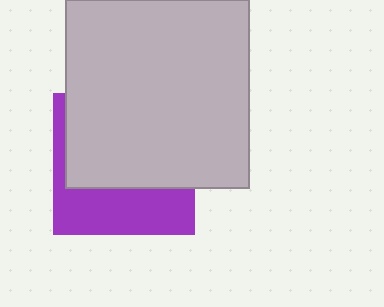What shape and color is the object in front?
The object in front is a light gray rectangle.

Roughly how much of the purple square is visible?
A small part of it is visible (roughly 38%).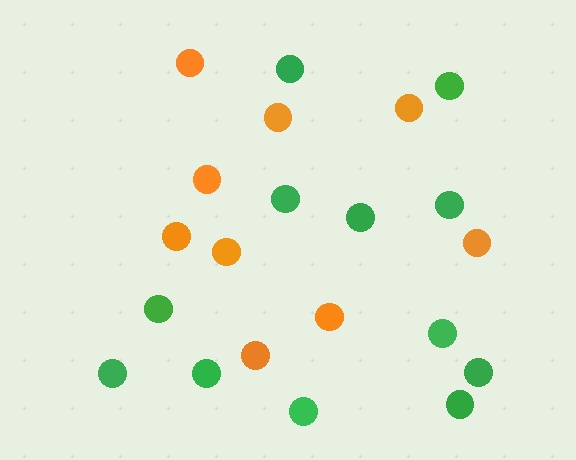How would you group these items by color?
There are 2 groups: one group of green circles (12) and one group of orange circles (9).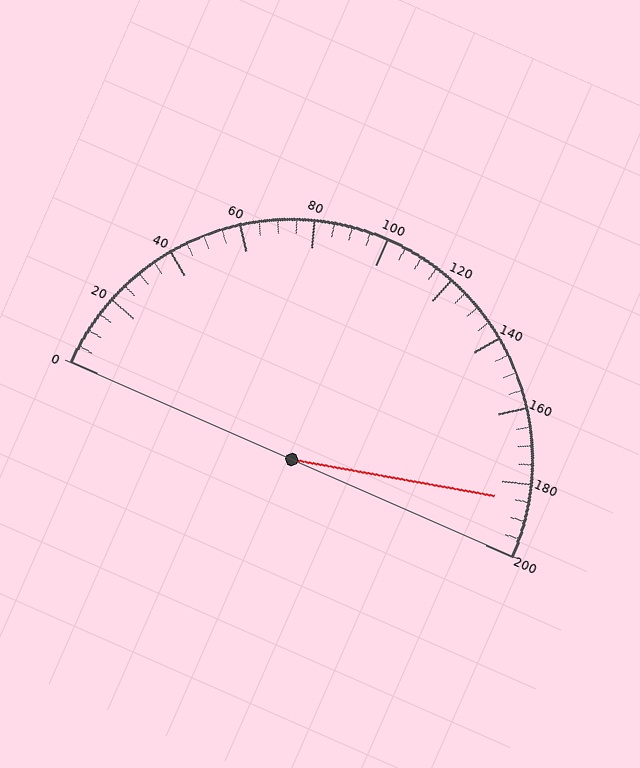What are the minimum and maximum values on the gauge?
The gauge ranges from 0 to 200.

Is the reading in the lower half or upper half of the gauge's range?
The reading is in the upper half of the range (0 to 200).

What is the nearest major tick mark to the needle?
The nearest major tick mark is 180.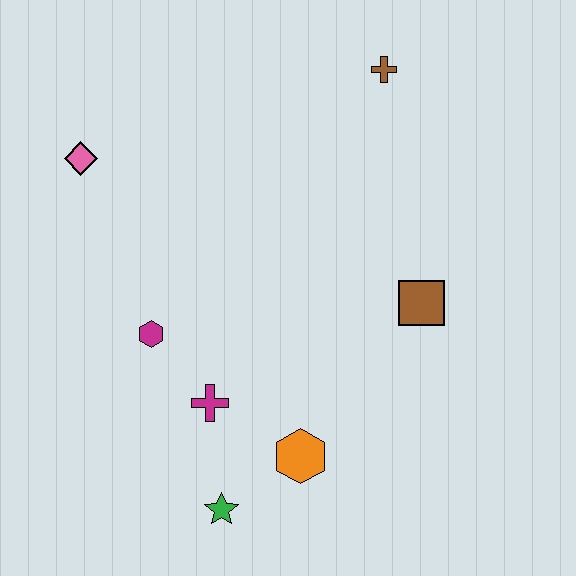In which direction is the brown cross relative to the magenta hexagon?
The brown cross is above the magenta hexagon.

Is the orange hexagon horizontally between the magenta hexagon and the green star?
No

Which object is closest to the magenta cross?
The magenta hexagon is closest to the magenta cross.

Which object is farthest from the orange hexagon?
The brown cross is farthest from the orange hexagon.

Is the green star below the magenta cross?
Yes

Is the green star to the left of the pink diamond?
No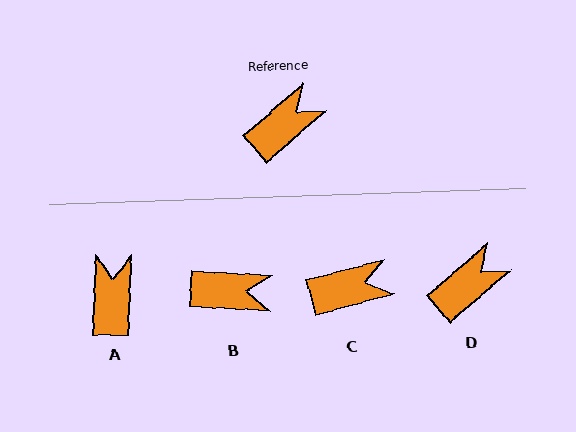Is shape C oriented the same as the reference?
No, it is off by about 26 degrees.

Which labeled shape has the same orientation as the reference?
D.